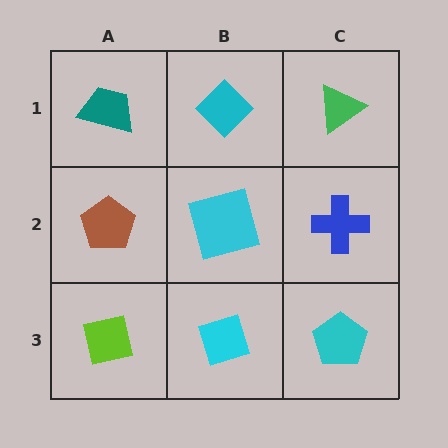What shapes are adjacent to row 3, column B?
A cyan square (row 2, column B), a lime square (row 3, column A), a cyan pentagon (row 3, column C).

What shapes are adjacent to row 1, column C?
A blue cross (row 2, column C), a cyan diamond (row 1, column B).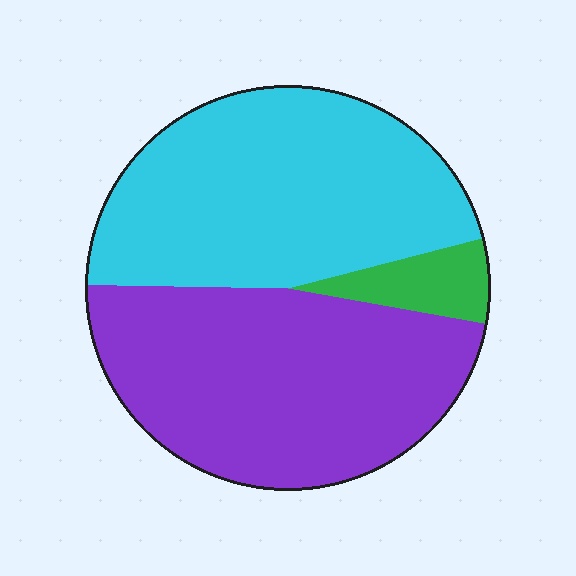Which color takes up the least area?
Green, at roughly 5%.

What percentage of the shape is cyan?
Cyan takes up between a third and a half of the shape.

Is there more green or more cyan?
Cyan.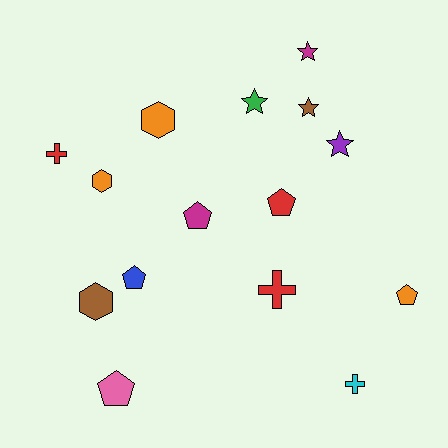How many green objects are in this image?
There is 1 green object.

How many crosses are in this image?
There are 3 crosses.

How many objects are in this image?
There are 15 objects.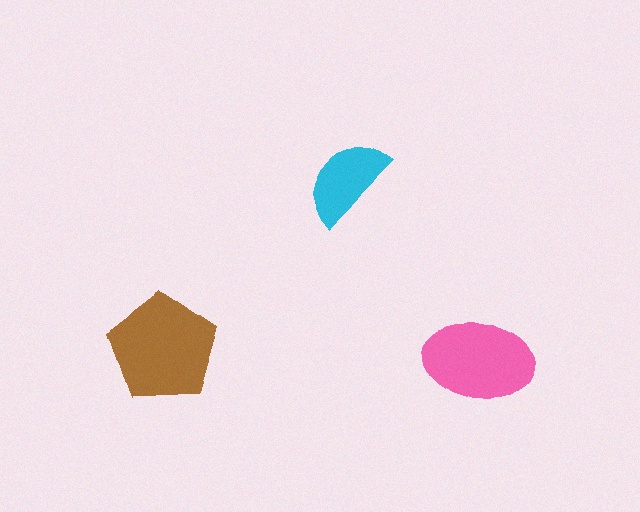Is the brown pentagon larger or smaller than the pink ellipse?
Larger.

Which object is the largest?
The brown pentagon.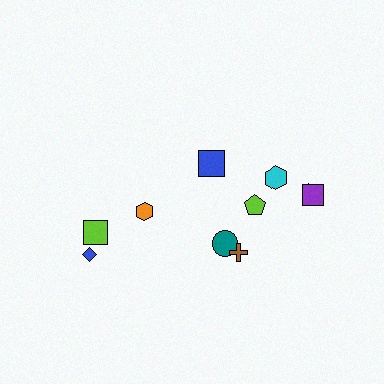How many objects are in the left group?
There are 4 objects.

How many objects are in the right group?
There are 6 objects.